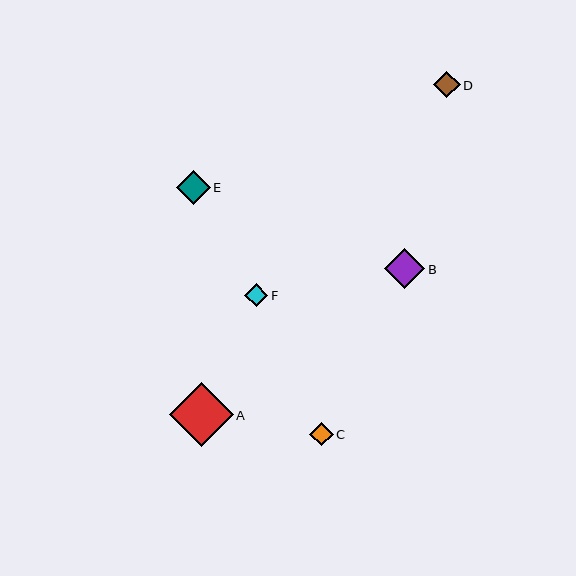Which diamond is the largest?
Diamond A is the largest with a size of approximately 64 pixels.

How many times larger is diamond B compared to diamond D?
Diamond B is approximately 1.5 times the size of diamond D.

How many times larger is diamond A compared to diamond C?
Diamond A is approximately 2.7 times the size of diamond C.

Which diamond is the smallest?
Diamond F is the smallest with a size of approximately 23 pixels.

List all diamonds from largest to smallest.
From largest to smallest: A, B, E, D, C, F.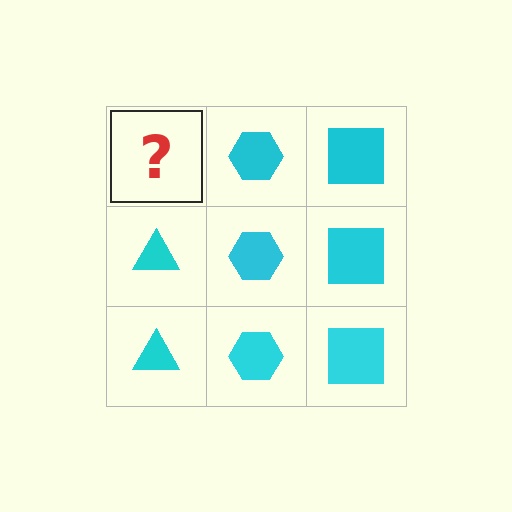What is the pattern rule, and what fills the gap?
The rule is that each column has a consistent shape. The gap should be filled with a cyan triangle.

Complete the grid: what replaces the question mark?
The question mark should be replaced with a cyan triangle.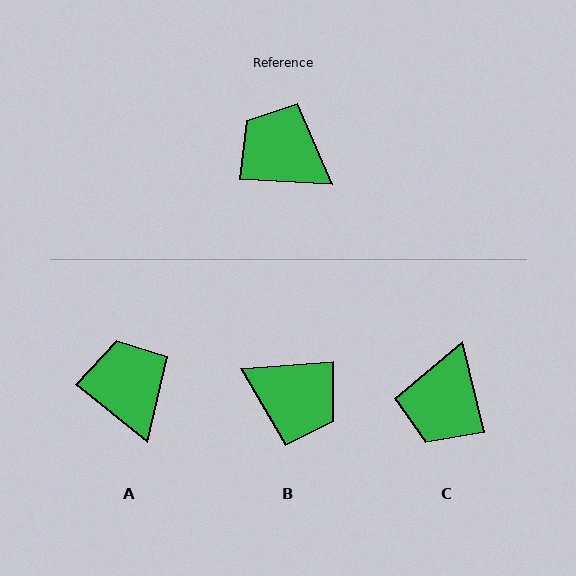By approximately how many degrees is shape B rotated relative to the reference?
Approximately 173 degrees clockwise.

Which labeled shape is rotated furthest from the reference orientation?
B, about 173 degrees away.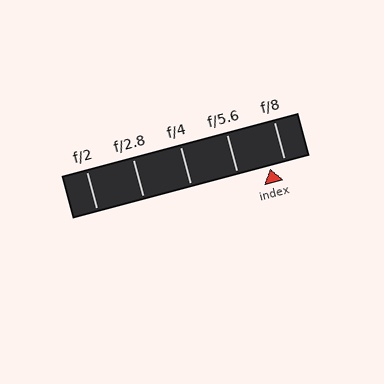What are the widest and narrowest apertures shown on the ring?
The widest aperture shown is f/2 and the narrowest is f/8.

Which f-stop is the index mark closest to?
The index mark is closest to f/8.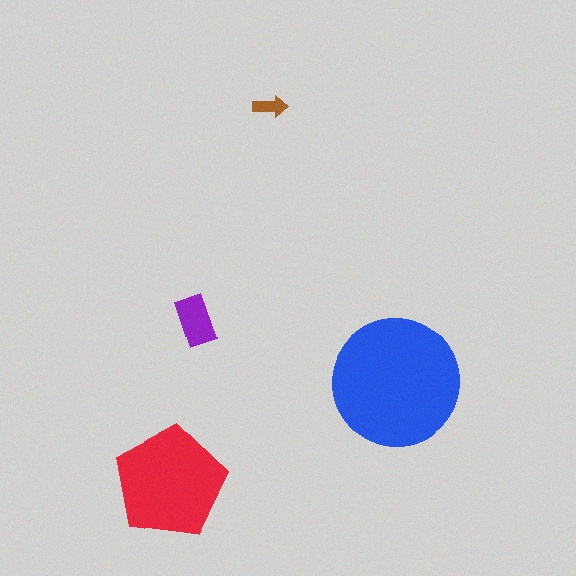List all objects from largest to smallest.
The blue circle, the red pentagon, the purple rectangle, the brown arrow.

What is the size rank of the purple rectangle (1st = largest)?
3rd.